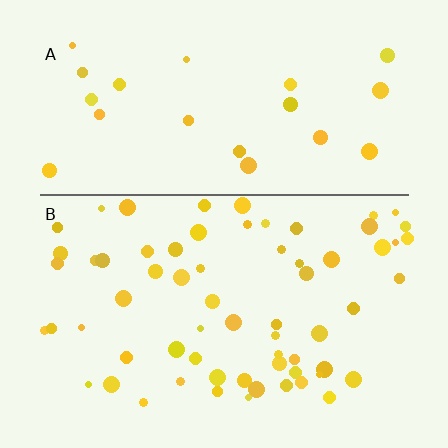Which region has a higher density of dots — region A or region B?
B (the bottom).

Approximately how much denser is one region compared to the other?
Approximately 2.8× — region B over region A.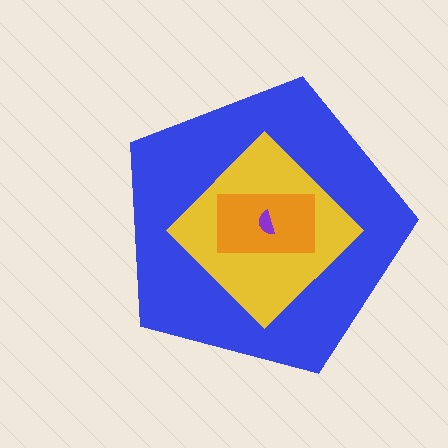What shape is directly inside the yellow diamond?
The orange rectangle.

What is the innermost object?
The purple semicircle.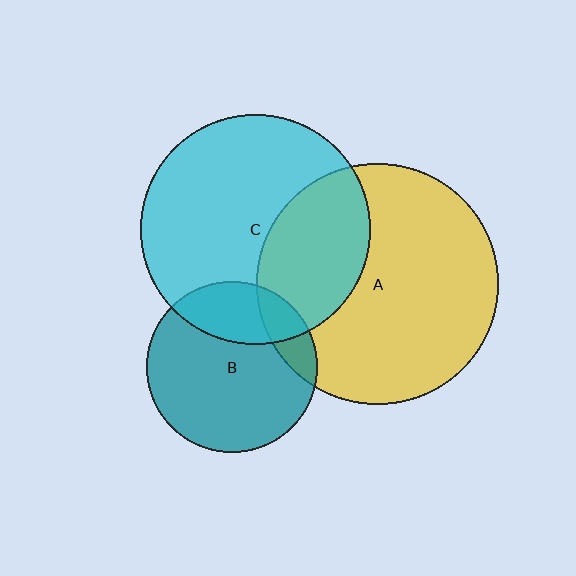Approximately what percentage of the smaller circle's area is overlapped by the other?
Approximately 25%.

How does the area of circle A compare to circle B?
Approximately 2.0 times.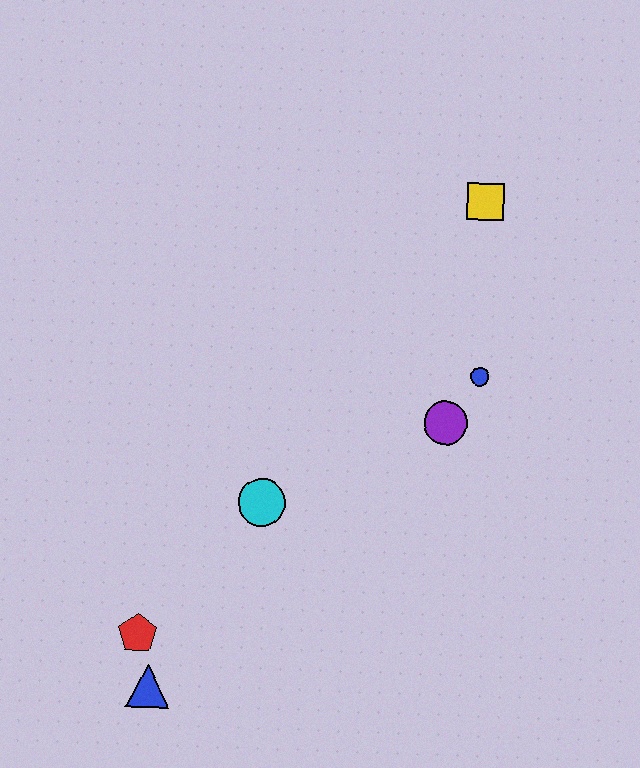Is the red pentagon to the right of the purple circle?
No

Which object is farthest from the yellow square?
The blue triangle is farthest from the yellow square.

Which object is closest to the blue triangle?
The red pentagon is closest to the blue triangle.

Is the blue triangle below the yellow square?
Yes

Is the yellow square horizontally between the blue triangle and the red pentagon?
No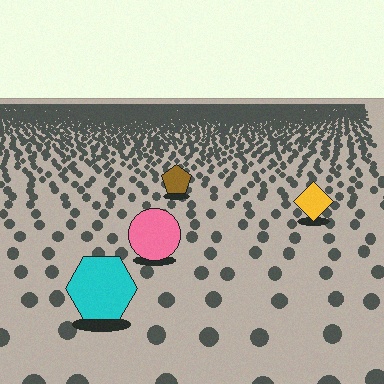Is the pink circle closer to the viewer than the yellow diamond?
Yes. The pink circle is closer — you can tell from the texture gradient: the ground texture is coarser near it.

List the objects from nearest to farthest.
From nearest to farthest: the cyan hexagon, the pink circle, the yellow diamond, the brown pentagon.